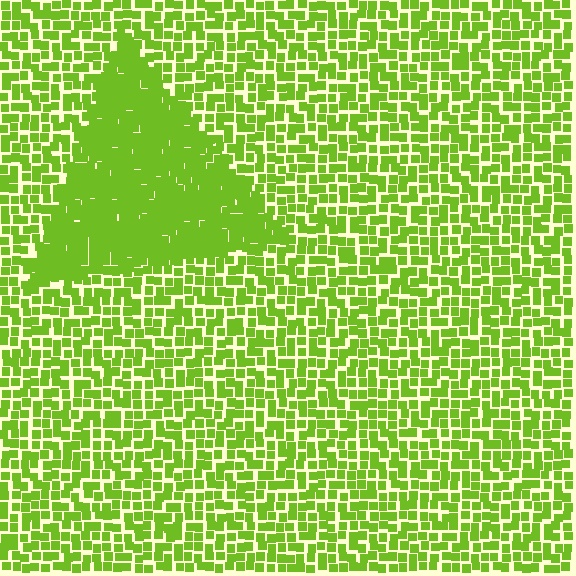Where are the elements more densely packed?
The elements are more densely packed inside the triangle boundary.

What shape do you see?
I see a triangle.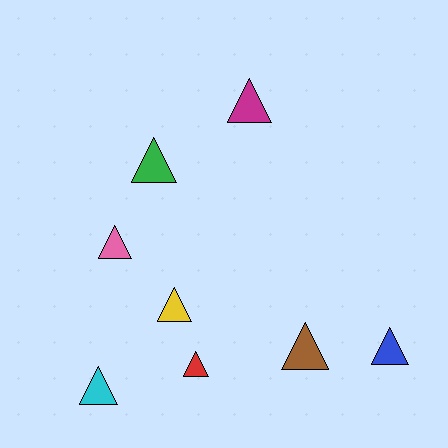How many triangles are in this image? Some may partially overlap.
There are 8 triangles.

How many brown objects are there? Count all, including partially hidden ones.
There is 1 brown object.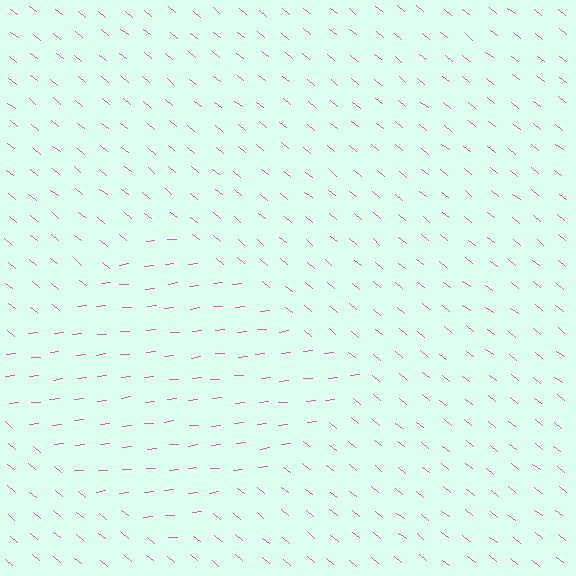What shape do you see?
I see a diamond.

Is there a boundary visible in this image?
Yes, there is a texture boundary formed by a change in line orientation.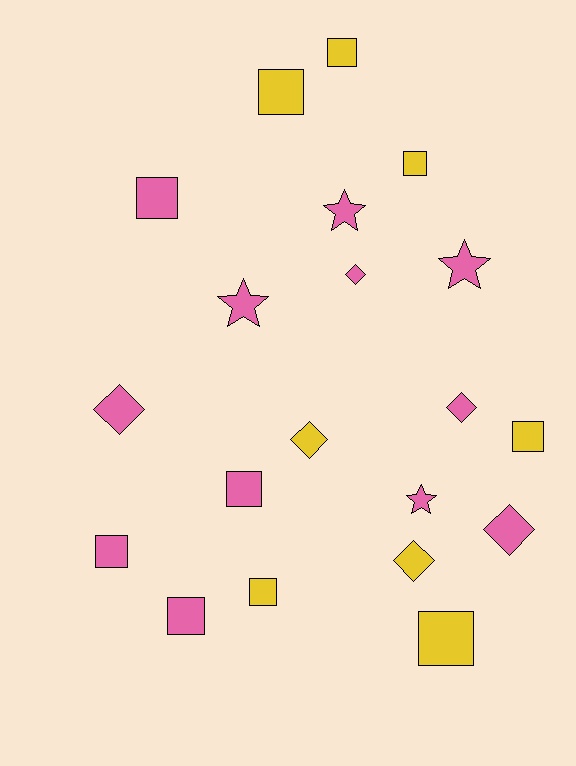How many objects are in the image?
There are 20 objects.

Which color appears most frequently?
Pink, with 12 objects.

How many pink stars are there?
There are 4 pink stars.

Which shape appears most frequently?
Square, with 10 objects.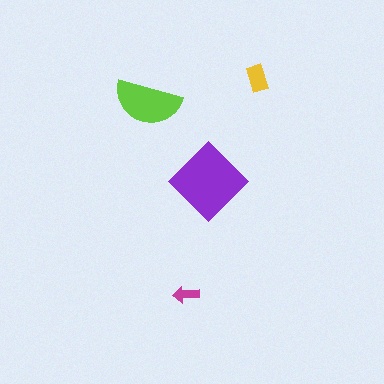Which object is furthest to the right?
The yellow rectangle is rightmost.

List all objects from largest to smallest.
The purple diamond, the lime semicircle, the yellow rectangle, the magenta arrow.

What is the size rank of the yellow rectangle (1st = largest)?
3rd.